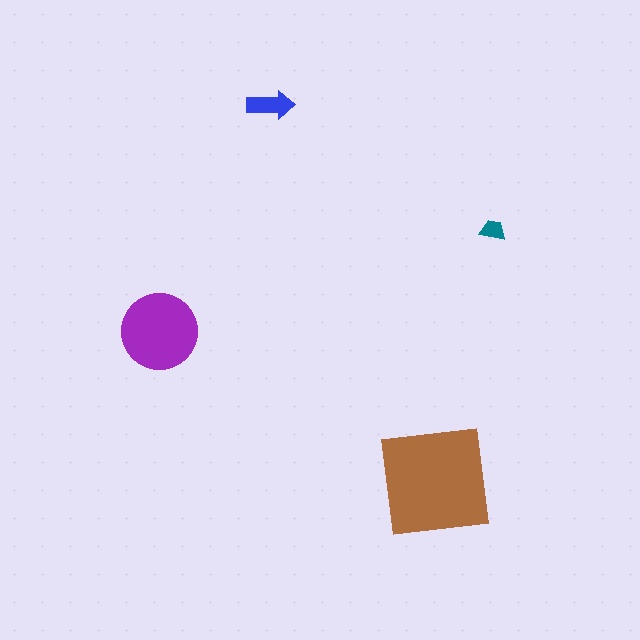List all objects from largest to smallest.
The brown square, the purple circle, the blue arrow, the teal trapezoid.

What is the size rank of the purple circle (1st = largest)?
2nd.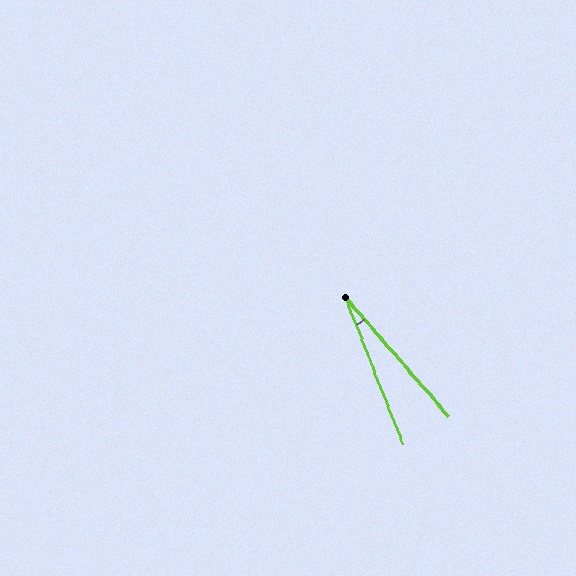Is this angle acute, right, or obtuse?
It is acute.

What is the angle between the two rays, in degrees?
Approximately 19 degrees.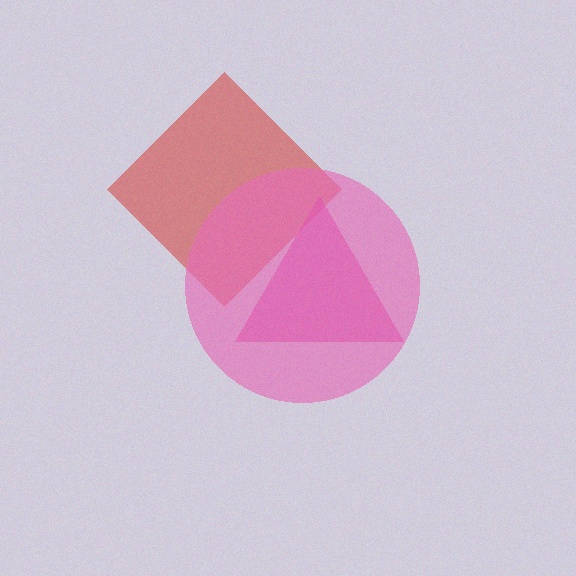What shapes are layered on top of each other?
The layered shapes are: a red diamond, a magenta triangle, a pink circle.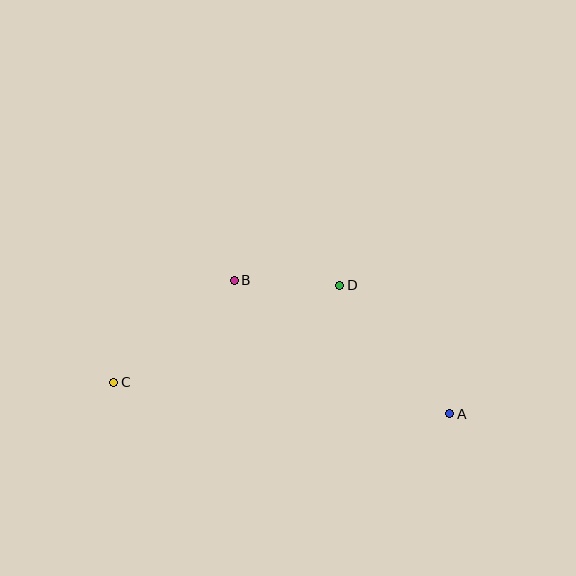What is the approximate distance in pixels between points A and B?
The distance between A and B is approximately 254 pixels.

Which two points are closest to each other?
Points B and D are closest to each other.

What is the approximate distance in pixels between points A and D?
The distance between A and D is approximately 169 pixels.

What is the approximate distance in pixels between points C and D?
The distance between C and D is approximately 246 pixels.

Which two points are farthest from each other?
Points A and C are farthest from each other.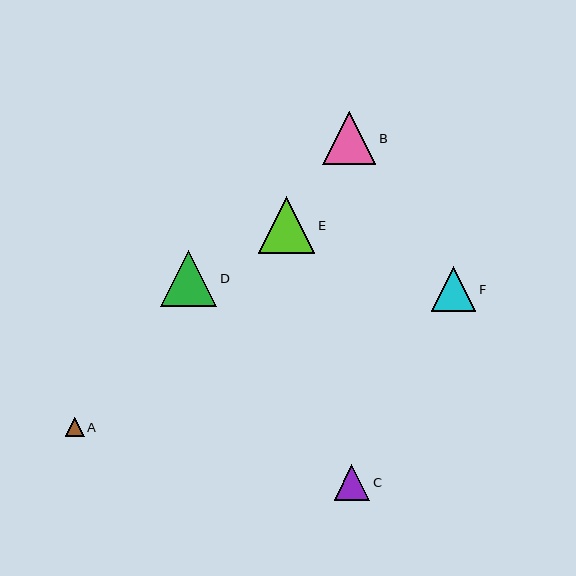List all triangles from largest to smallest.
From largest to smallest: E, D, B, F, C, A.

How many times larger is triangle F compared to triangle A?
Triangle F is approximately 2.3 times the size of triangle A.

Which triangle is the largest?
Triangle E is the largest with a size of approximately 57 pixels.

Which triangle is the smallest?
Triangle A is the smallest with a size of approximately 19 pixels.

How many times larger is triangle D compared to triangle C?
Triangle D is approximately 1.6 times the size of triangle C.